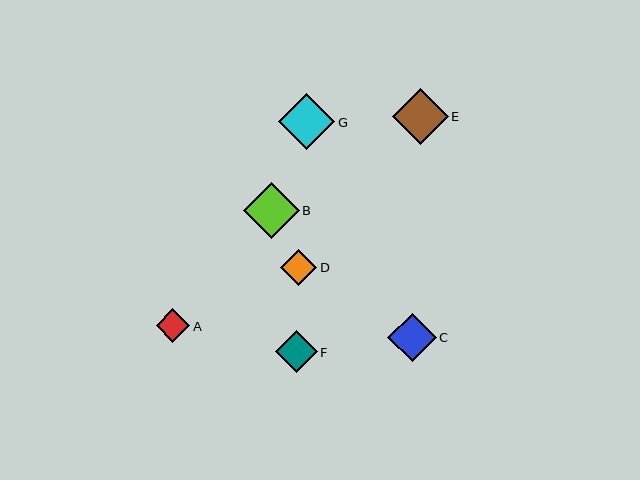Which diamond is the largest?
Diamond B is the largest with a size of approximately 56 pixels.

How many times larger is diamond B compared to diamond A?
Diamond B is approximately 1.7 times the size of diamond A.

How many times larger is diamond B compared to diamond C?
Diamond B is approximately 1.2 times the size of diamond C.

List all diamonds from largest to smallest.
From largest to smallest: B, G, E, C, F, D, A.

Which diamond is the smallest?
Diamond A is the smallest with a size of approximately 33 pixels.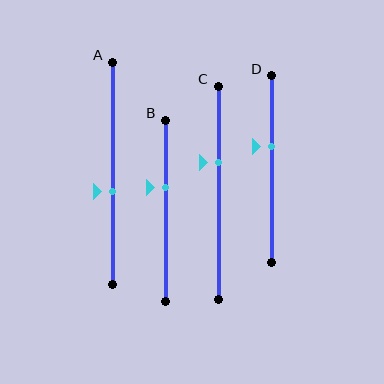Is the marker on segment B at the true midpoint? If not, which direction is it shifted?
No, the marker on segment B is shifted upward by about 13% of the segment length.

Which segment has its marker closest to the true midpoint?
Segment A has its marker closest to the true midpoint.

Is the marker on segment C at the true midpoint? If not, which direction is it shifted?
No, the marker on segment C is shifted upward by about 14% of the segment length.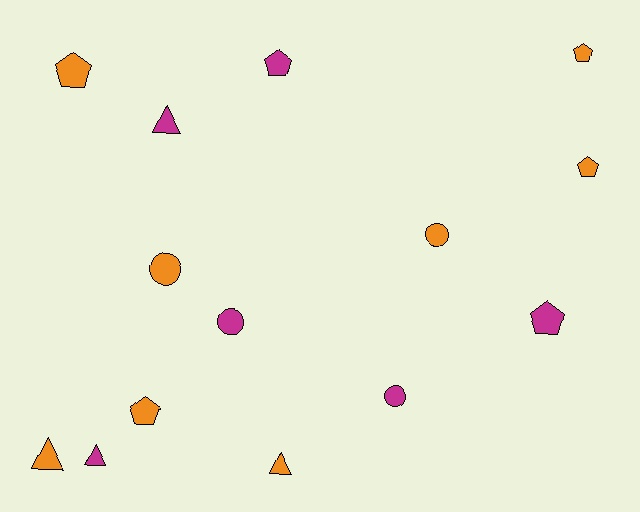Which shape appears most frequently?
Pentagon, with 6 objects.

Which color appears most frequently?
Orange, with 8 objects.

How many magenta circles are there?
There are 2 magenta circles.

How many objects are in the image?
There are 14 objects.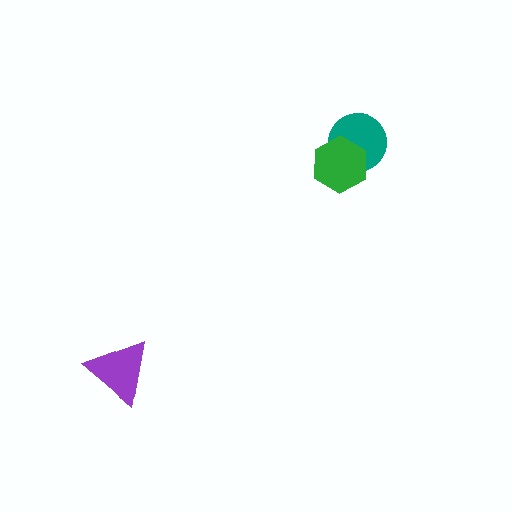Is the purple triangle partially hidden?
No, no other shape covers it.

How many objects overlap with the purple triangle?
0 objects overlap with the purple triangle.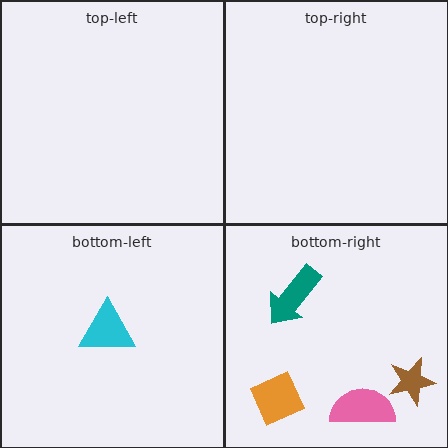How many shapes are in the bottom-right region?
4.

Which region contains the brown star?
The bottom-right region.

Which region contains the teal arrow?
The bottom-right region.